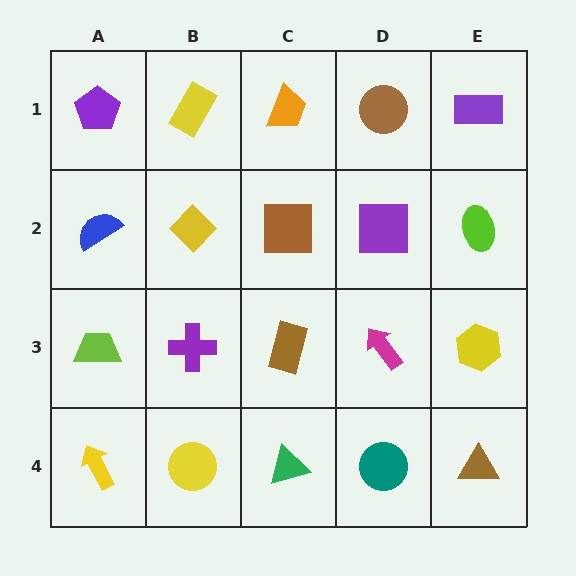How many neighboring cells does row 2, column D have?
4.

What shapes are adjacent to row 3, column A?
A blue semicircle (row 2, column A), a yellow arrow (row 4, column A), a purple cross (row 3, column B).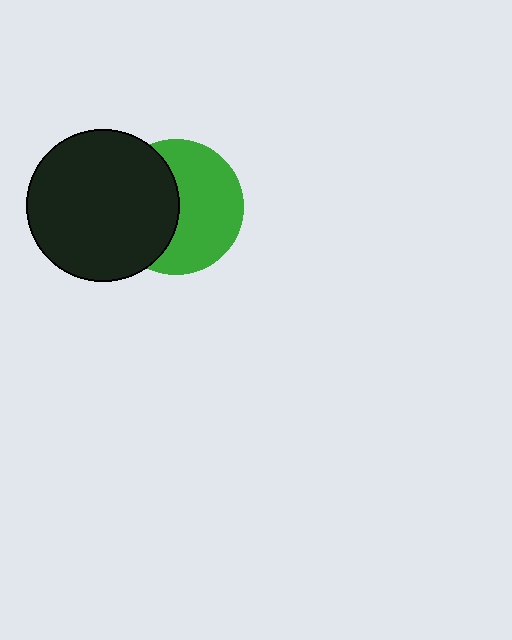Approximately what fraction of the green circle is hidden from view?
Roughly 43% of the green circle is hidden behind the black circle.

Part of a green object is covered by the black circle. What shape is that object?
It is a circle.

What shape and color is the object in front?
The object in front is a black circle.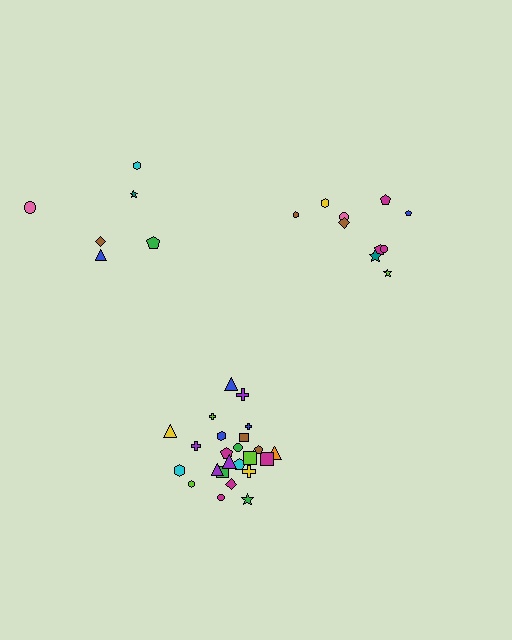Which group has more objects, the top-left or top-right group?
The top-right group.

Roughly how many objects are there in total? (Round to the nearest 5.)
Roughly 40 objects in total.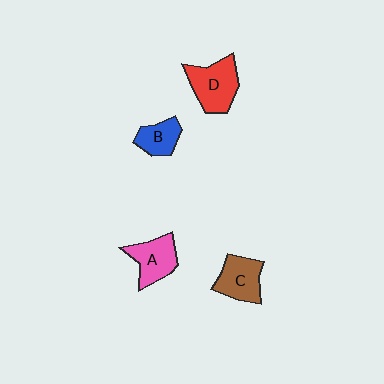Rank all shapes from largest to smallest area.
From largest to smallest: D (red), A (pink), C (brown), B (blue).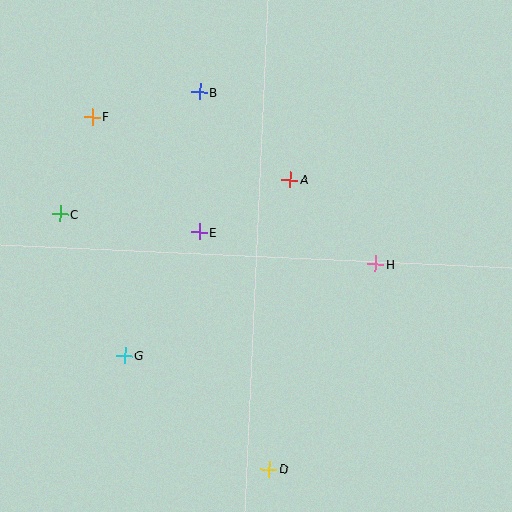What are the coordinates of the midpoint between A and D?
The midpoint between A and D is at (280, 325).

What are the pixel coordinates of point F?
Point F is at (92, 117).